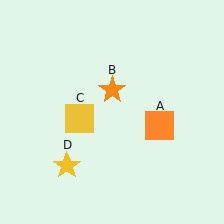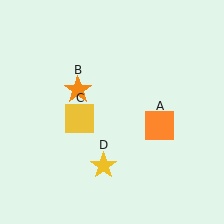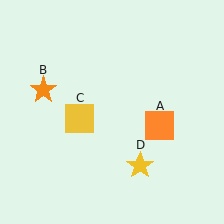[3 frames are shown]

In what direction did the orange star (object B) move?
The orange star (object B) moved left.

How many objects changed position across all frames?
2 objects changed position: orange star (object B), yellow star (object D).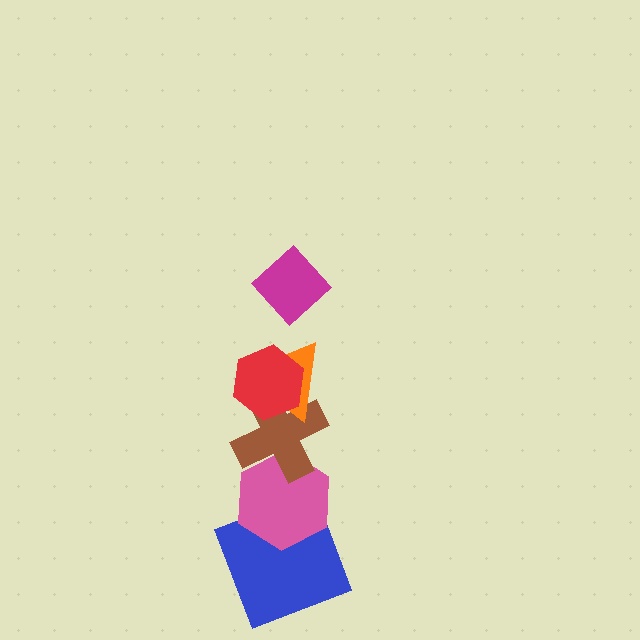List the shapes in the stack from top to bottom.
From top to bottom: the magenta diamond, the red hexagon, the orange triangle, the brown cross, the pink hexagon, the blue square.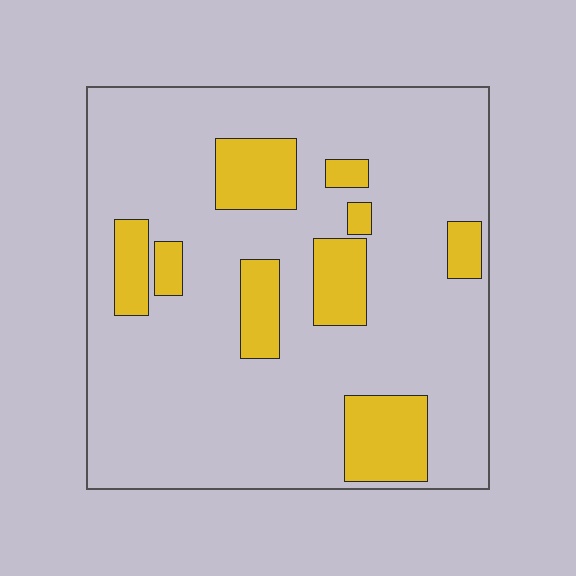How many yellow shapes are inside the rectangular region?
9.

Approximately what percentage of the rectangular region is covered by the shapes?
Approximately 20%.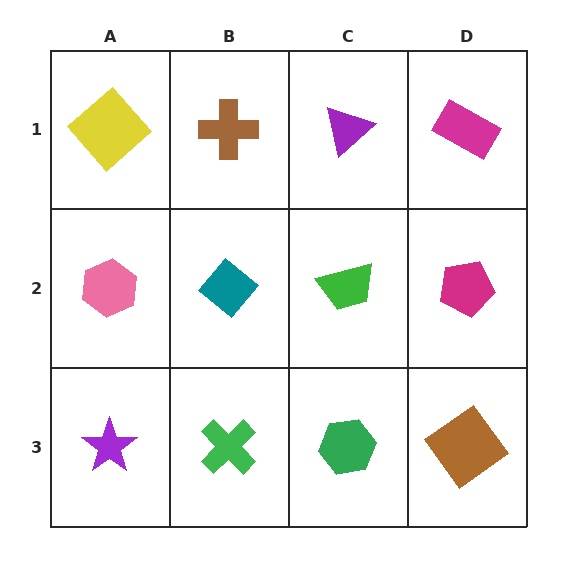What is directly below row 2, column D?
A brown diamond.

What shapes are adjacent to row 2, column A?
A yellow diamond (row 1, column A), a purple star (row 3, column A), a teal diamond (row 2, column B).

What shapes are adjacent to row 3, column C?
A green trapezoid (row 2, column C), a green cross (row 3, column B), a brown diamond (row 3, column D).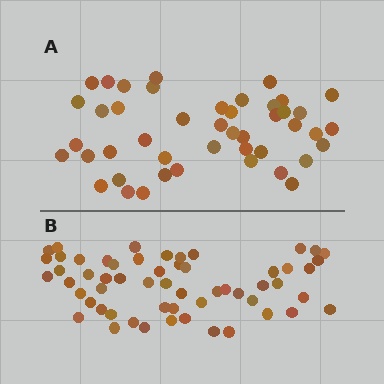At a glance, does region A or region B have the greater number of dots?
Region B (the bottom region) has more dots.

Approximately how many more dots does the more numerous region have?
Region B has roughly 12 or so more dots than region A.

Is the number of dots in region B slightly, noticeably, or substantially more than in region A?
Region B has noticeably more, but not dramatically so. The ratio is roughly 1.3 to 1.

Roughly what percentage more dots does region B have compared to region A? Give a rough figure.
About 25% more.